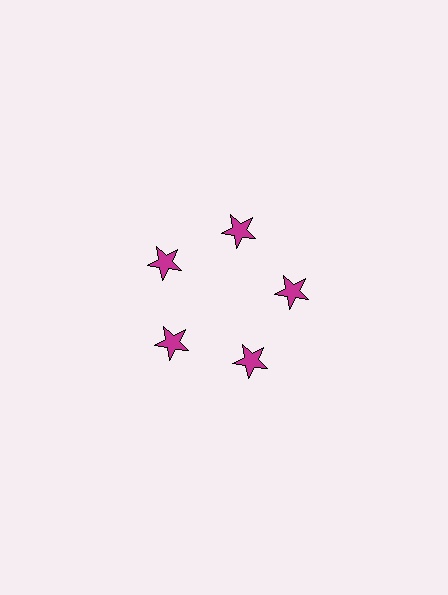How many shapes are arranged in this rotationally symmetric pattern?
There are 5 shapes, arranged in 5 groups of 1.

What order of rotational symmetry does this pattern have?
This pattern has 5-fold rotational symmetry.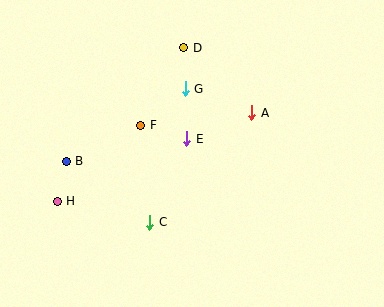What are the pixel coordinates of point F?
Point F is at (141, 125).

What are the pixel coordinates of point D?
Point D is at (184, 48).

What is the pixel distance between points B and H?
The distance between B and H is 41 pixels.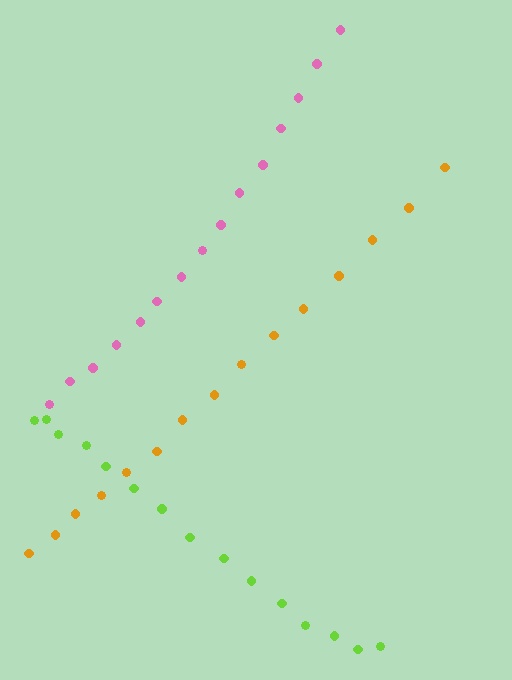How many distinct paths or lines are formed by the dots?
There are 3 distinct paths.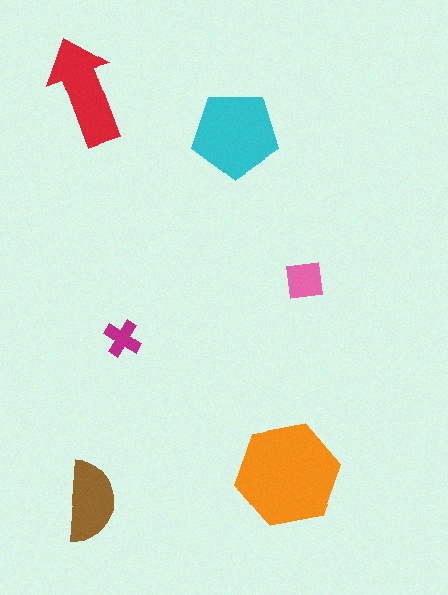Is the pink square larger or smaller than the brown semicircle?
Smaller.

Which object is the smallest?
The magenta cross.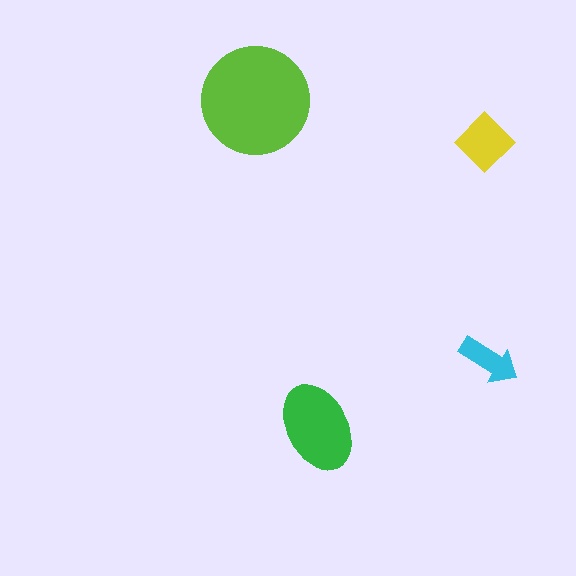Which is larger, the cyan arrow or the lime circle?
The lime circle.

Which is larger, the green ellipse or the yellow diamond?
The green ellipse.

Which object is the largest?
The lime circle.